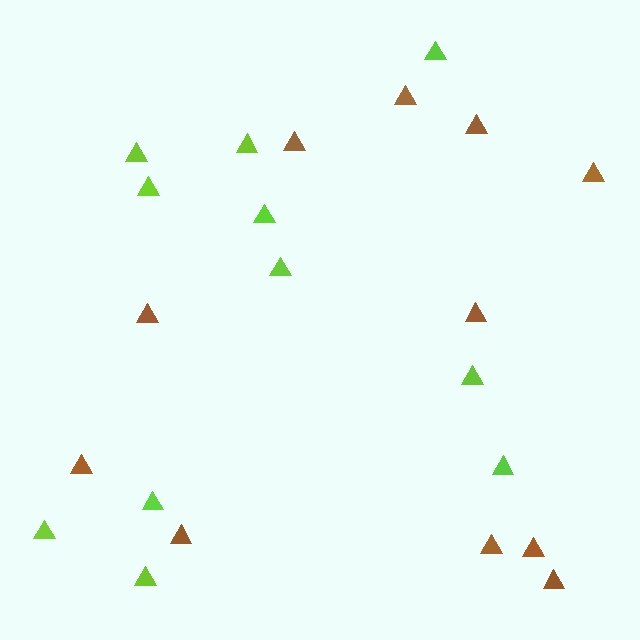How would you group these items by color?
There are 2 groups: one group of lime triangles (11) and one group of brown triangles (11).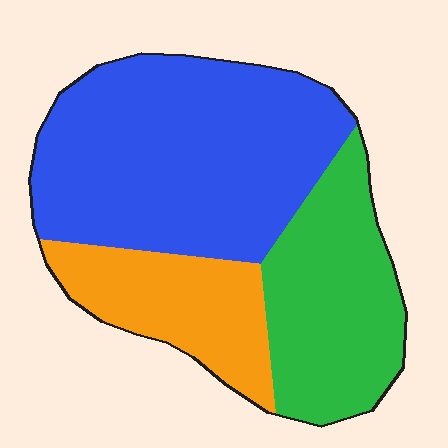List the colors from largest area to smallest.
From largest to smallest: blue, green, orange.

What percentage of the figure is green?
Green covers 29% of the figure.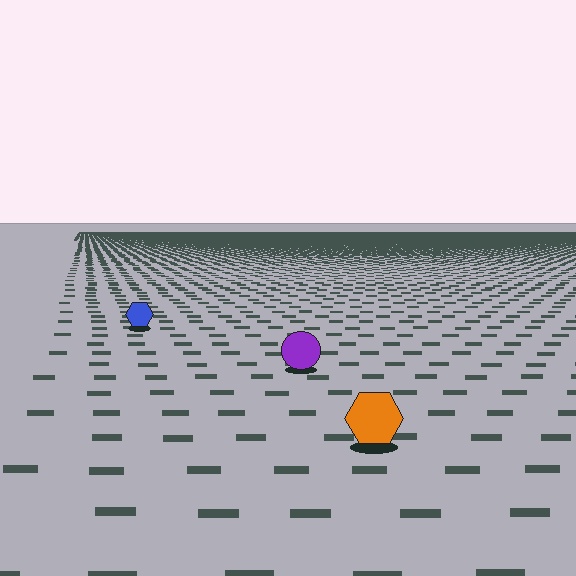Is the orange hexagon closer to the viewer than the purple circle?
Yes. The orange hexagon is closer — you can tell from the texture gradient: the ground texture is coarser near it.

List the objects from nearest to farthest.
From nearest to farthest: the orange hexagon, the purple circle, the blue hexagon.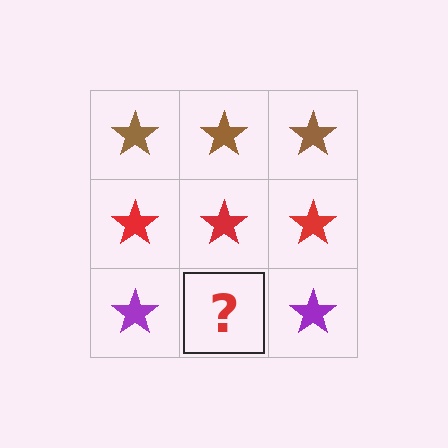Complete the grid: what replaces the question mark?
The question mark should be replaced with a purple star.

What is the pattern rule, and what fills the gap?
The rule is that each row has a consistent color. The gap should be filled with a purple star.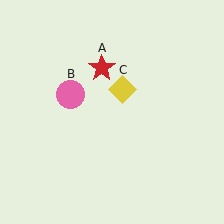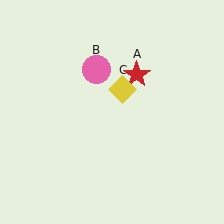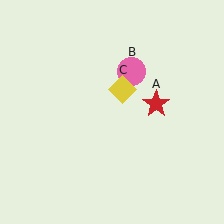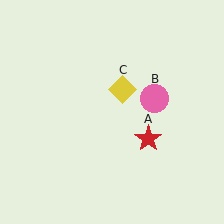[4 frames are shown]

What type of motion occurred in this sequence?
The red star (object A), pink circle (object B) rotated clockwise around the center of the scene.